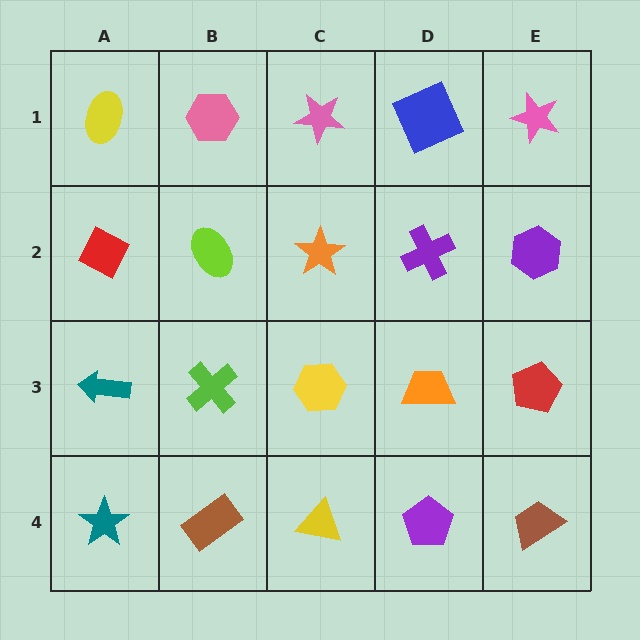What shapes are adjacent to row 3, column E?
A purple hexagon (row 2, column E), a brown trapezoid (row 4, column E), an orange trapezoid (row 3, column D).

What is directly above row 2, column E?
A pink star.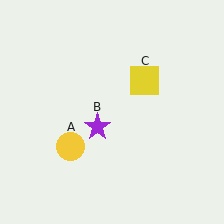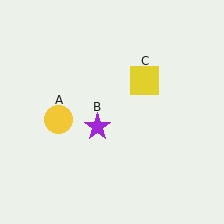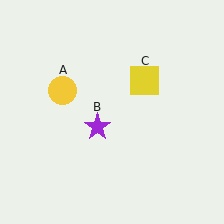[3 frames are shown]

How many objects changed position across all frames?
1 object changed position: yellow circle (object A).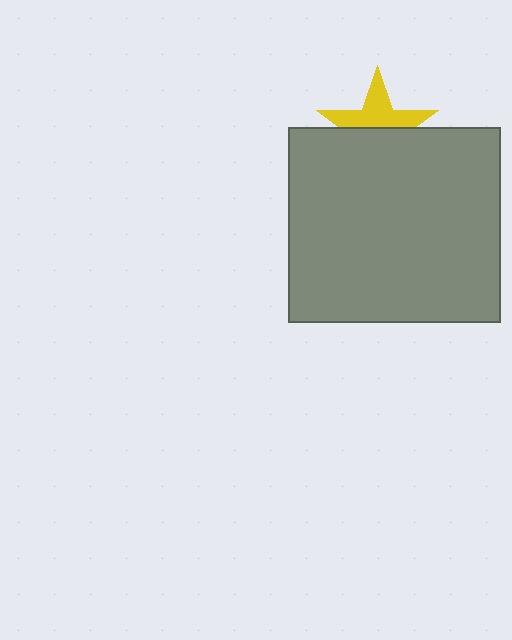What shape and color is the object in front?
The object in front is a gray rectangle.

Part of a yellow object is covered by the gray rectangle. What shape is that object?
It is a star.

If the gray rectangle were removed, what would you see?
You would see the complete yellow star.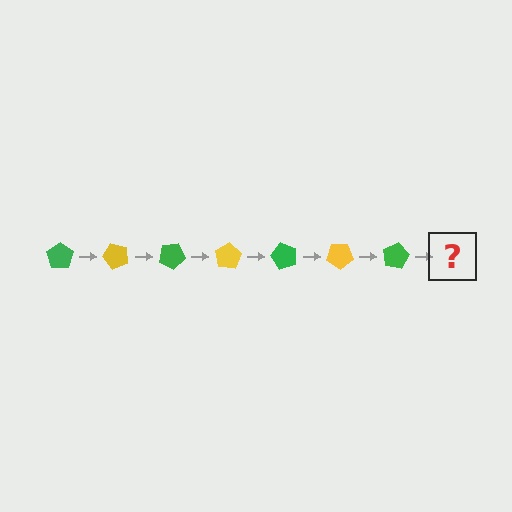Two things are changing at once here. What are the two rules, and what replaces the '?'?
The two rules are that it rotates 50 degrees each step and the color cycles through green and yellow. The '?' should be a yellow pentagon, rotated 350 degrees from the start.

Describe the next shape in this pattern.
It should be a yellow pentagon, rotated 350 degrees from the start.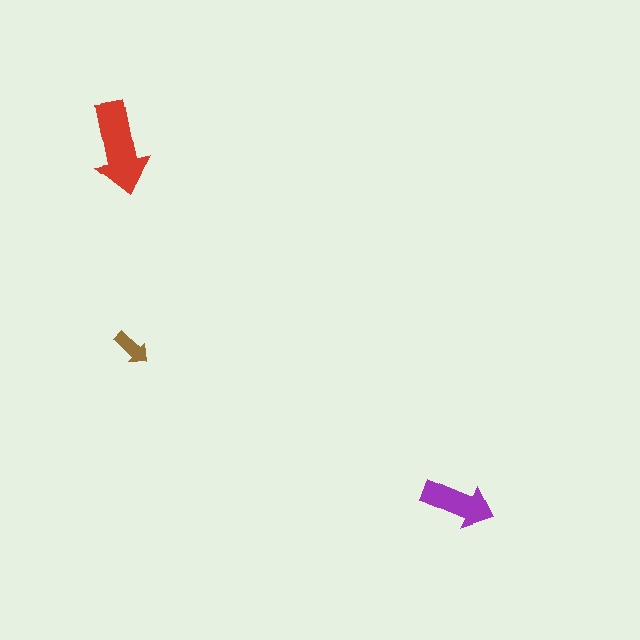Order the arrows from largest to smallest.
the red one, the purple one, the brown one.